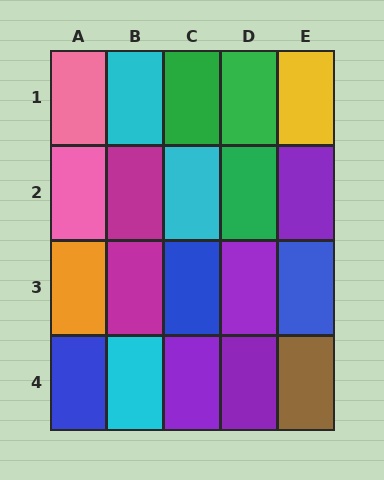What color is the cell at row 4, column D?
Purple.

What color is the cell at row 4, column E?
Brown.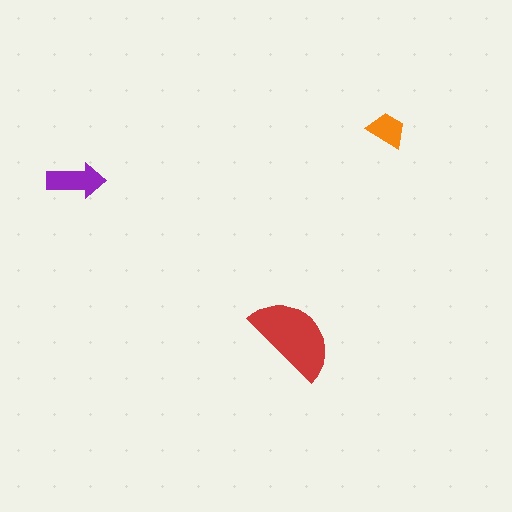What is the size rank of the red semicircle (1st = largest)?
1st.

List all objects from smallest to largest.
The orange trapezoid, the purple arrow, the red semicircle.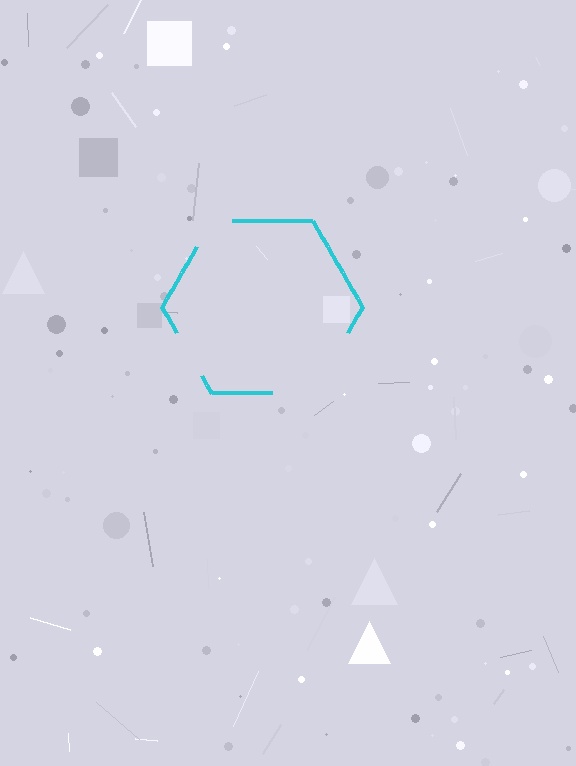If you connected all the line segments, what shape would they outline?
They would outline a hexagon.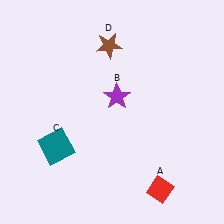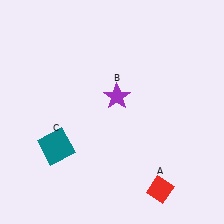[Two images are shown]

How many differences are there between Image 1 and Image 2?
There is 1 difference between the two images.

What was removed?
The brown star (D) was removed in Image 2.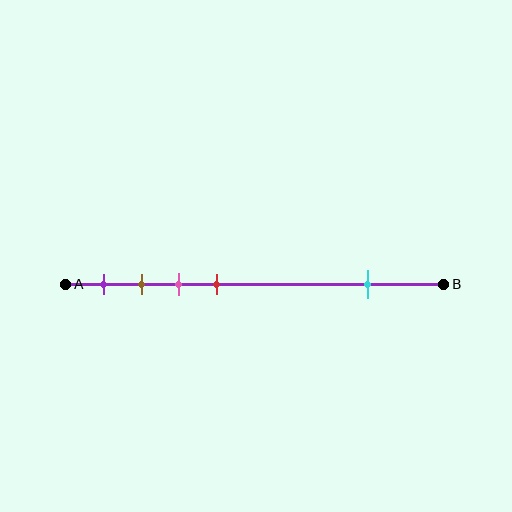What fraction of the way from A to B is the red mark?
The red mark is approximately 40% (0.4) of the way from A to B.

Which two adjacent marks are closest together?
The brown and pink marks are the closest adjacent pair.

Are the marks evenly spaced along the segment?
No, the marks are not evenly spaced.